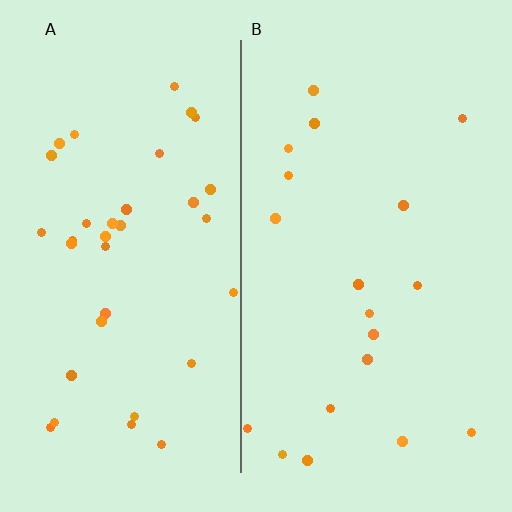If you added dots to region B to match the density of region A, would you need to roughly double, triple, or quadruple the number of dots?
Approximately double.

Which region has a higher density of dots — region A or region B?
A (the left).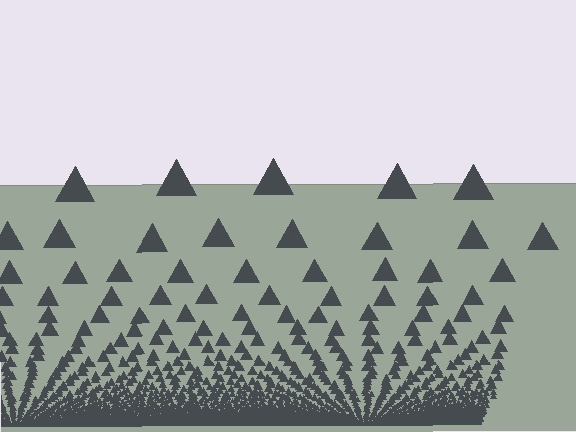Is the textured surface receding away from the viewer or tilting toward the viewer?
The surface appears to tilt toward the viewer. Texture elements get larger and sparser toward the top.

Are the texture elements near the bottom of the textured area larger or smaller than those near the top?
Smaller. The gradient is inverted — elements near the bottom are smaller and denser.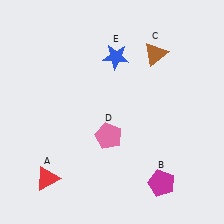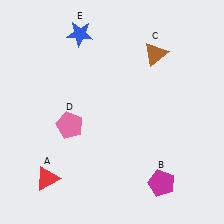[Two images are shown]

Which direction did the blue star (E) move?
The blue star (E) moved left.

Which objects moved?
The objects that moved are: the pink pentagon (D), the blue star (E).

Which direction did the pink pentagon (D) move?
The pink pentagon (D) moved left.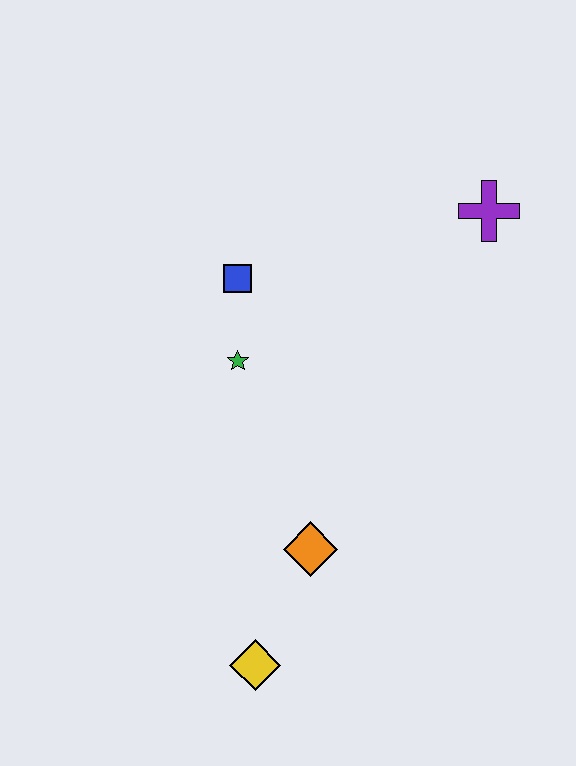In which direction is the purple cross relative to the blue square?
The purple cross is to the right of the blue square.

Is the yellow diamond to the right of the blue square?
Yes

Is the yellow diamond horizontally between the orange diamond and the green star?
Yes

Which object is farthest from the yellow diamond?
The purple cross is farthest from the yellow diamond.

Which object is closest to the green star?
The blue square is closest to the green star.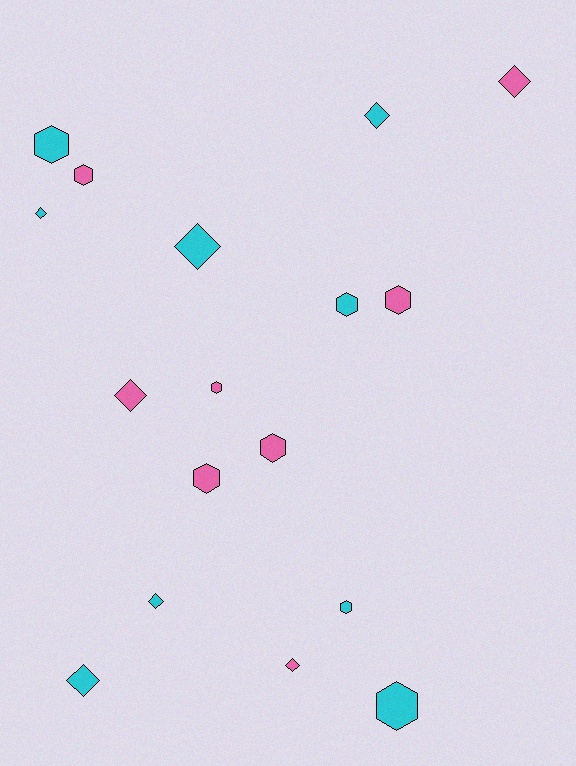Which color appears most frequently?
Cyan, with 9 objects.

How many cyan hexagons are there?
There are 4 cyan hexagons.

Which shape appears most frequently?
Hexagon, with 9 objects.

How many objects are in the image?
There are 17 objects.